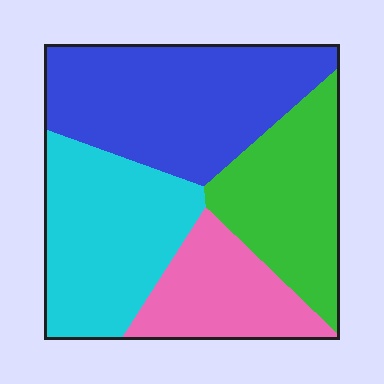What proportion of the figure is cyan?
Cyan takes up about one quarter (1/4) of the figure.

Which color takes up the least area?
Pink, at roughly 15%.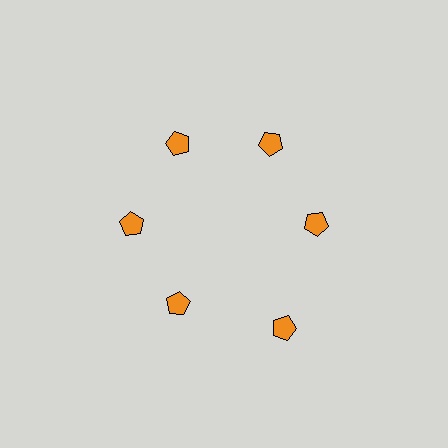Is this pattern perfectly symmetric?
No. The 6 orange pentagons are arranged in a ring, but one element near the 5 o'clock position is pushed outward from the center, breaking the 6-fold rotational symmetry.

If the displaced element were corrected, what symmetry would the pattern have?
It would have 6-fold rotational symmetry — the pattern would map onto itself every 60 degrees.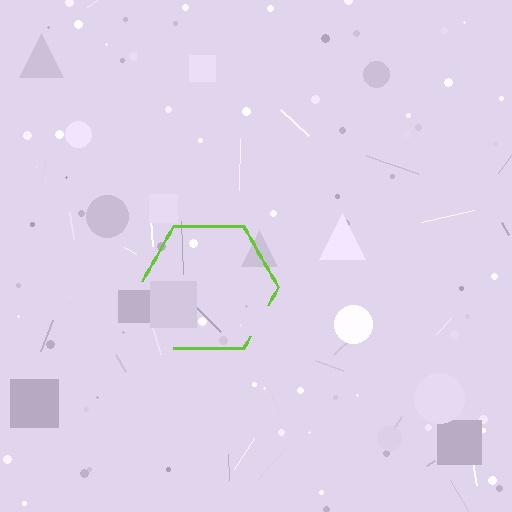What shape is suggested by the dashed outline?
The dashed outline suggests a hexagon.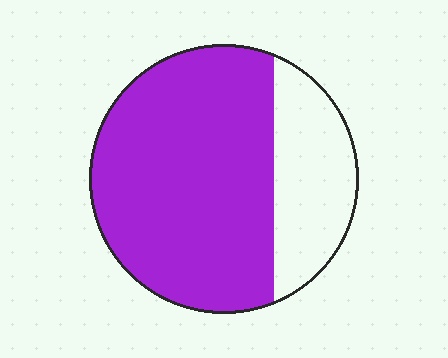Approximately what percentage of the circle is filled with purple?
Approximately 75%.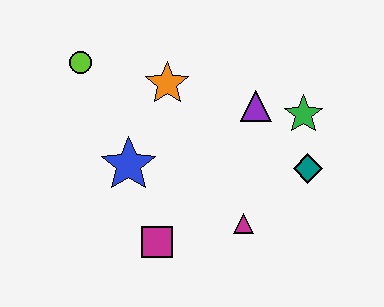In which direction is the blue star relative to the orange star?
The blue star is below the orange star.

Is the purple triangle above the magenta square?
Yes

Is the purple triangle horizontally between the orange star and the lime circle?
No